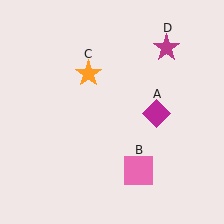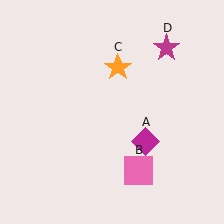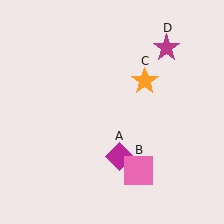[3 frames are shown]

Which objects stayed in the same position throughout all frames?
Pink square (object B) and magenta star (object D) remained stationary.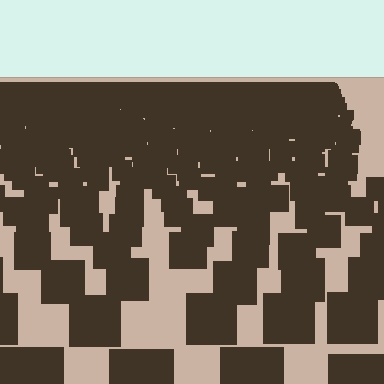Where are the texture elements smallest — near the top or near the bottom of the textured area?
Near the top.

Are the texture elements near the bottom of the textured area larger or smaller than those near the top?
Larger. Near the bottom, elements are closer to the viewer and appear at a bigger on-screen size.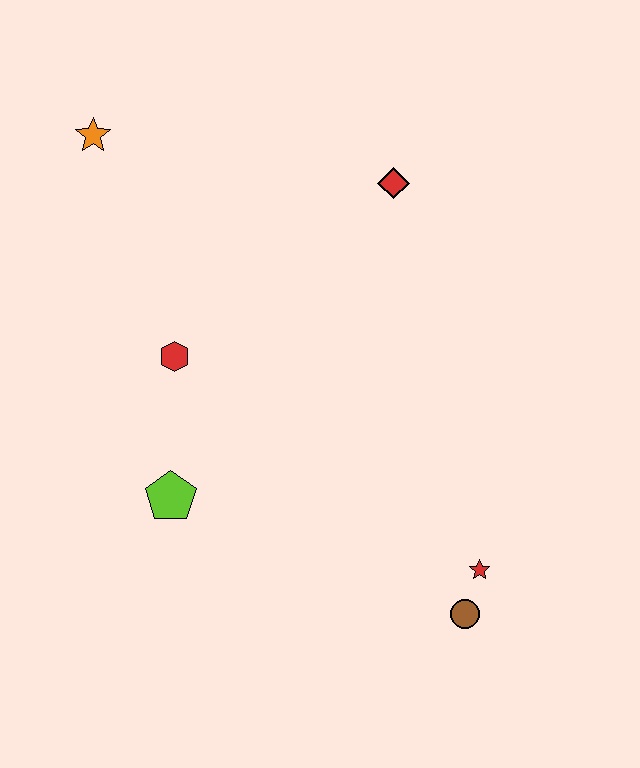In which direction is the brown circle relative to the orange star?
The brown circle is below the orange star.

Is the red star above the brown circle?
Yes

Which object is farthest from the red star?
The orange star is farthest from the red star.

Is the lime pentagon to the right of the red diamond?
No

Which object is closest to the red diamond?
The red hexagon is closest to the red diamond.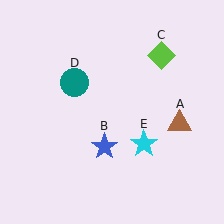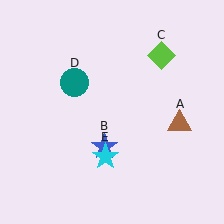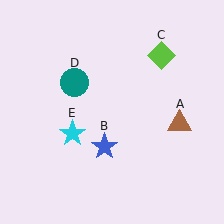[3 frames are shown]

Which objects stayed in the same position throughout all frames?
Brown triangle (object A) and blue star (object B) and lime diamond (object C) and teal circle (object D) remained stationary.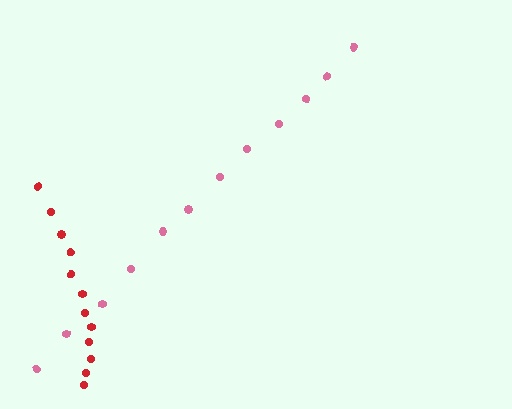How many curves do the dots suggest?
There are 2 distinct paths.